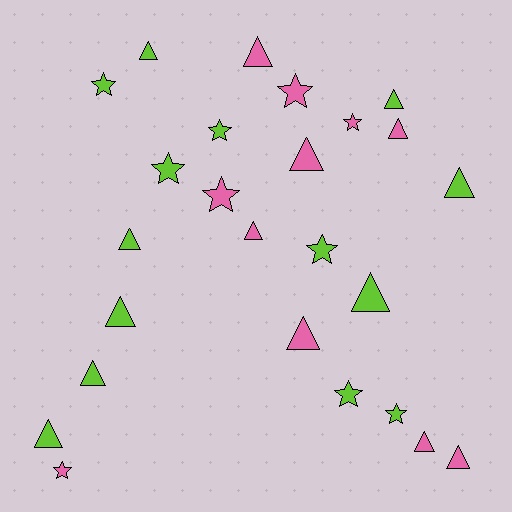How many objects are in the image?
There are 25 objects.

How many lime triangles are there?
There are 8 lime triangles.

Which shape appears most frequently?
Triangle, with 15 objects.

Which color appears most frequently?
Lime, with 14 objects.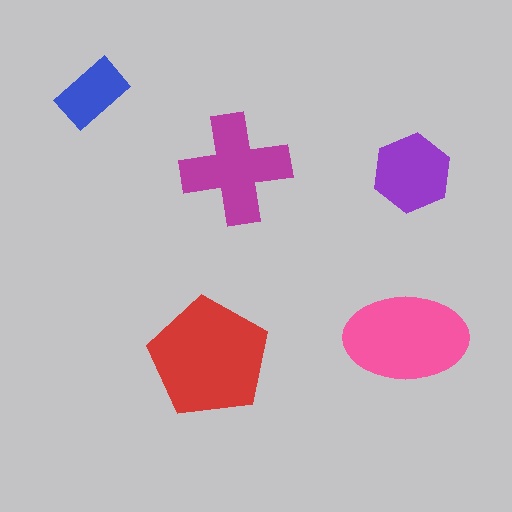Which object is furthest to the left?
The blue rectangle is leftmost.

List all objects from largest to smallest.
The red pentagon, the pink ellipse, the magenta cross, the purple hexagon, the blue rectangle.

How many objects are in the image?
There are 5 objects in the image.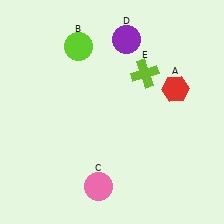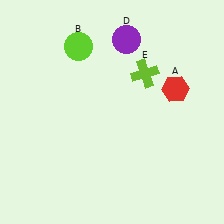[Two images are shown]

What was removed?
The pink circle (C) was removed in Image 2.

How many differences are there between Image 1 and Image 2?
There is 1 difference between the two images.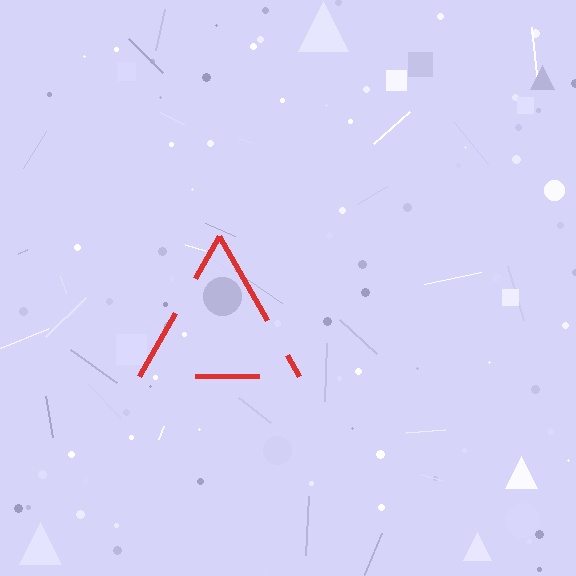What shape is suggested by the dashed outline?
The dashed outline suggests a triangle.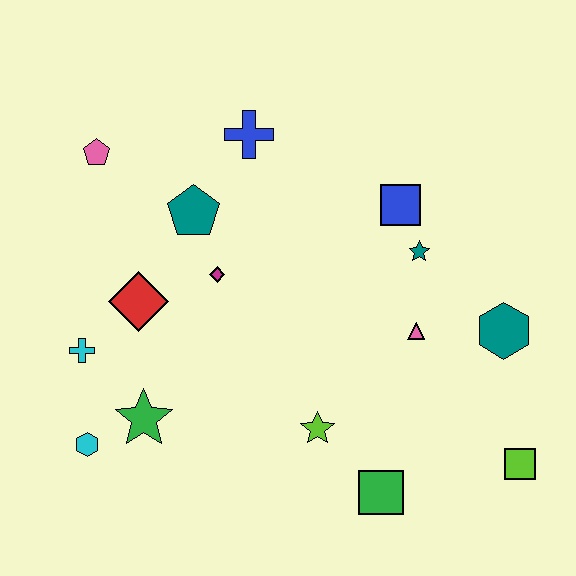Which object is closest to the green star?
The cyan hexagon is closest to the green star.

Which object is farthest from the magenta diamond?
The lime square is farthest from the magenta diamond.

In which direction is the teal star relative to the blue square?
The teal star is below the blue square.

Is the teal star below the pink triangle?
No